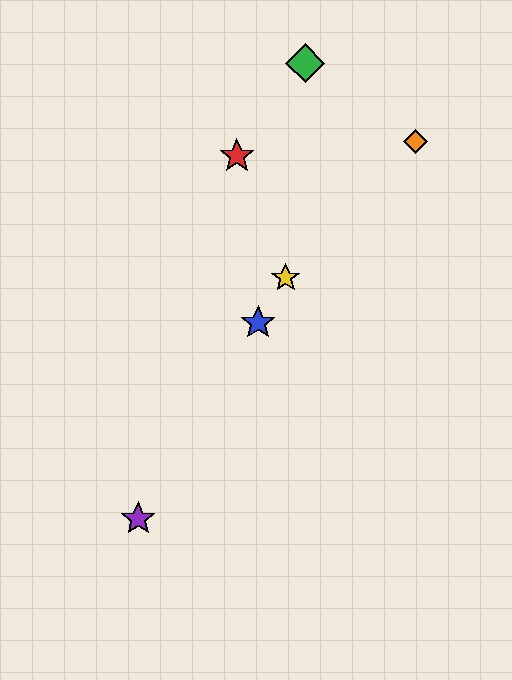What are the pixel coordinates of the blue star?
The blue star is at (258, 323).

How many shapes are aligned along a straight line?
3 shapes (the blue star, the yellow star, the purple star) are aligned along a straight line.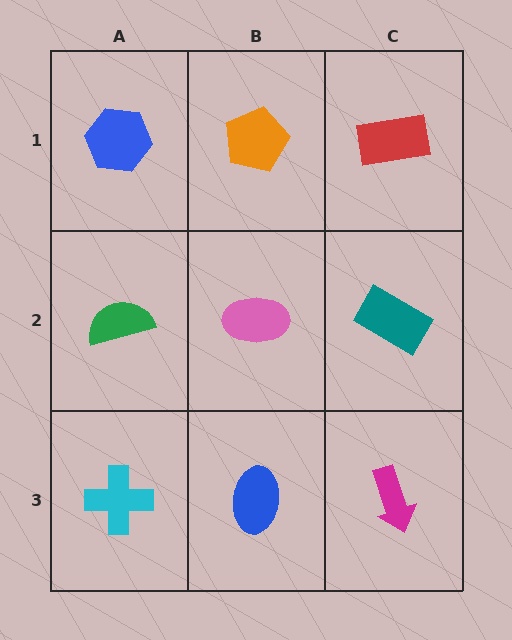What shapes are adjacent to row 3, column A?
A green semicircle (row 2, column A), a blue ellipse (row 3, column B).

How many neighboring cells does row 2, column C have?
3.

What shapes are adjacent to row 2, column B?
An orange pentagon (row 1, column B), a blue ellipse (row 3, column B), a green semicircle (row 2, column A), a teal rectangle (row 2, column C).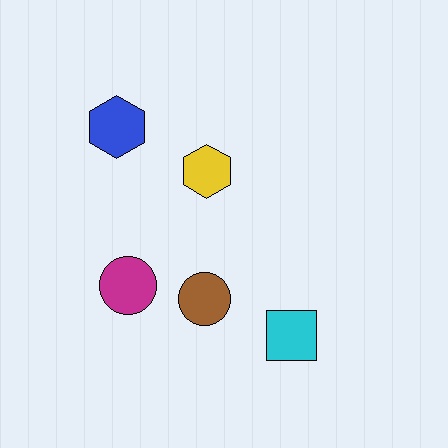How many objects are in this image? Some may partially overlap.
There are 5 objects.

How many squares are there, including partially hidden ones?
There is 1 square.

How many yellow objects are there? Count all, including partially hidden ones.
There is 1 yellow object.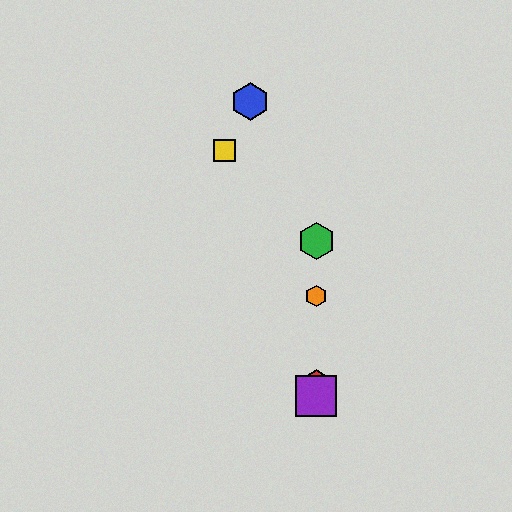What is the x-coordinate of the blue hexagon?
The blue hexagon is at x≈250.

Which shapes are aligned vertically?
The red hexagon, the green hexagon, the purple square, the orange hexagon are aligned vertically.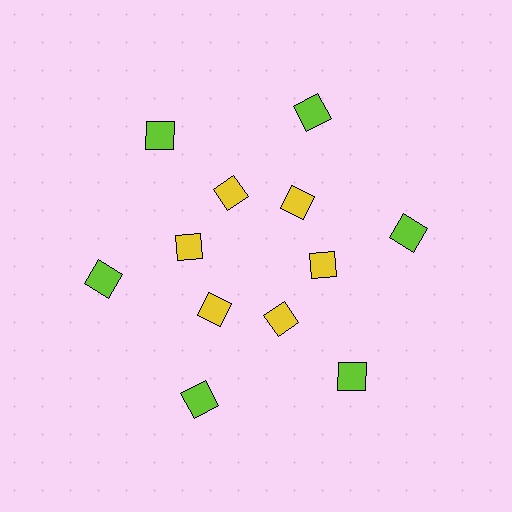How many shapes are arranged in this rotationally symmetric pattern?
There are 12 shapes, arranged in 6 groups of 2.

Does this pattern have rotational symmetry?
Yes, this pattern has 6-fold rotational symmetry. It looks the same after rotating 60 degrees around the center.